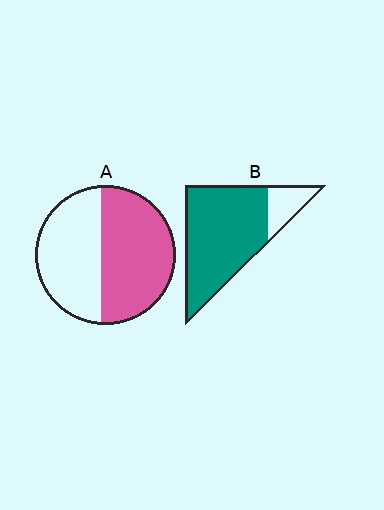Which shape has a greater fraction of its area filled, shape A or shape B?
Shape B.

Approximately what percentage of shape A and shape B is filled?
A is approximately 55% and B is approximately 85%.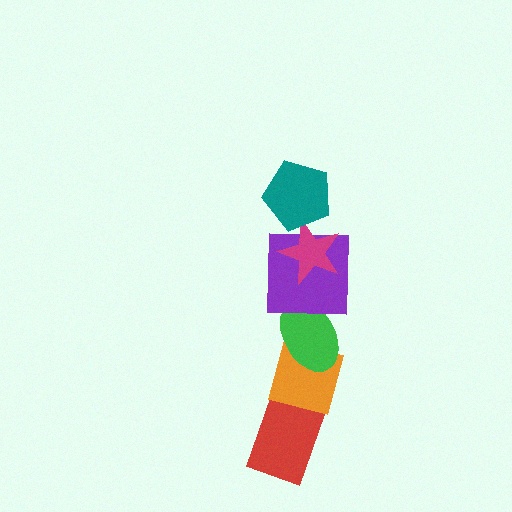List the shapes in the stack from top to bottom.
From top to bottom: the teal pentagon, the magenta star, the purple square, the green ellipse, the orange diamond, the red rectangle.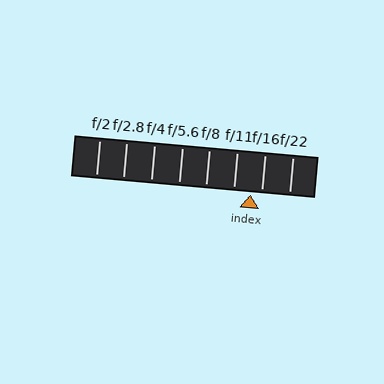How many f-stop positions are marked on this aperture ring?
There are 8 f-stop positions marked.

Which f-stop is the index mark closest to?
The index mark is closest to f/16.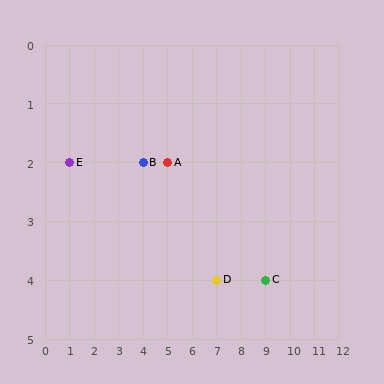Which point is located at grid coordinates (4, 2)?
Point B is at (4, 2).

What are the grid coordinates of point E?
Point E is at grid coordinates (1, 2).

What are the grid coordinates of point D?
Point D is at grid coordinates (7, 4).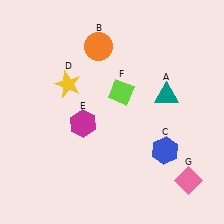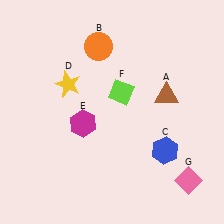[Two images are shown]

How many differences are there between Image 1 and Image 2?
There is 1 difference between the two images.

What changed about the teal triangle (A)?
In Image 1, A is teal. In Image 2, it changed to brown.